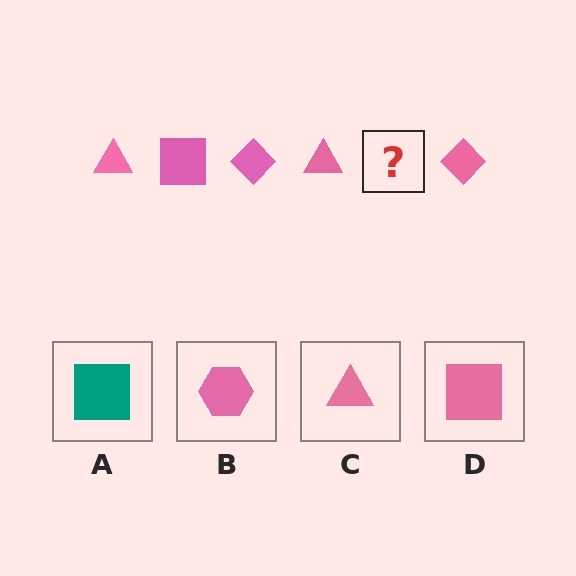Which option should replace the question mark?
Option D.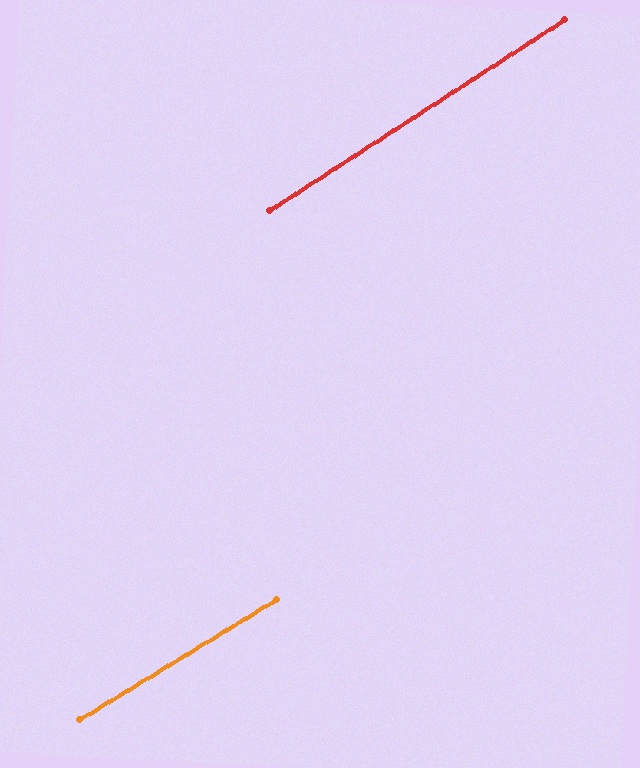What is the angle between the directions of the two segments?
Approximately 1 degree.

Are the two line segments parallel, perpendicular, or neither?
Parallel — their directions differ by only 1.3°.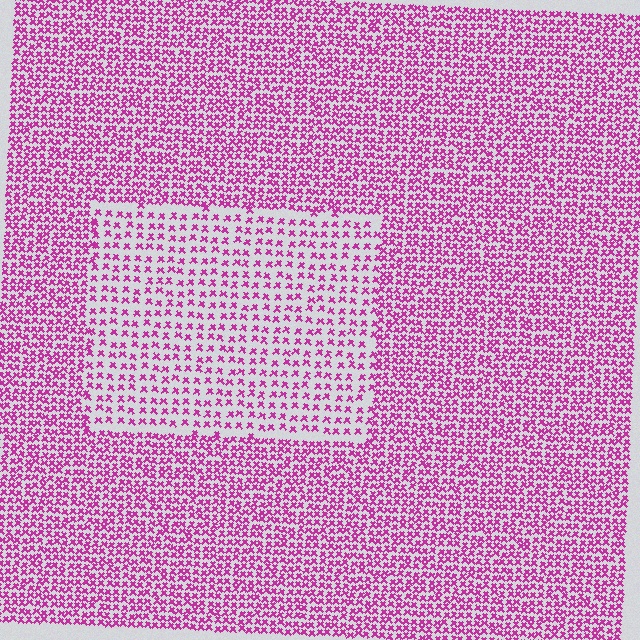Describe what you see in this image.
The image contains small magenta elements arranged at two different densities. A rectangle-shaped region is visible where the elements are less densely packed than the surrounding area.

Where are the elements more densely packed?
The elements are more densely packed outside the rectangle boundary.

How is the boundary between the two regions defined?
The boundary is defined by a change in element density (approximately 1.9x ratio). All elements are the same color, size, and shape.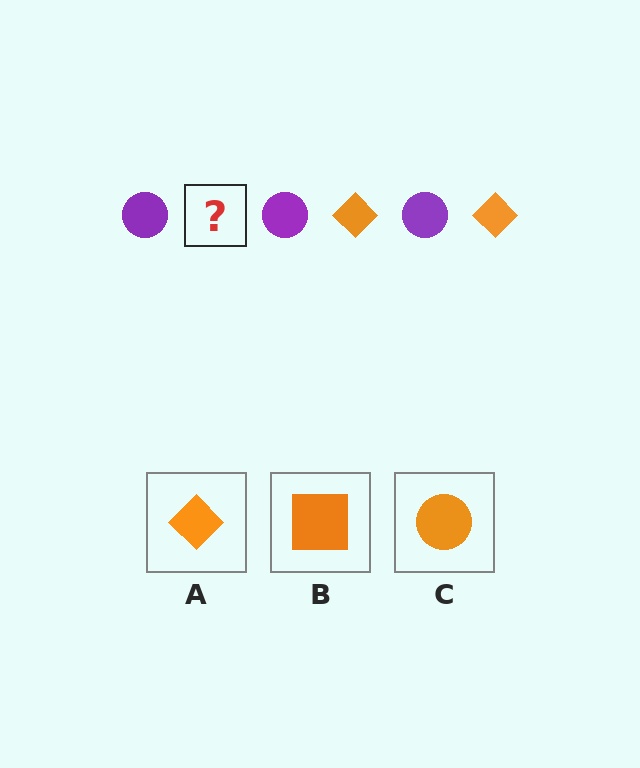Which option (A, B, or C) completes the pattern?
A.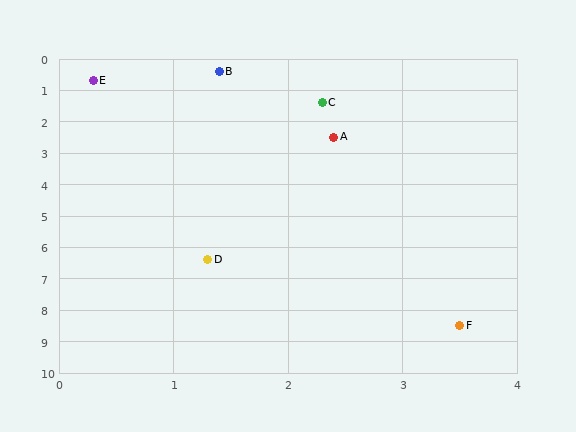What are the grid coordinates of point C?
Point C is at approximately (2.3, 1.4).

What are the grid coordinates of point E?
Point E is at approximately (0.3, 0.7).